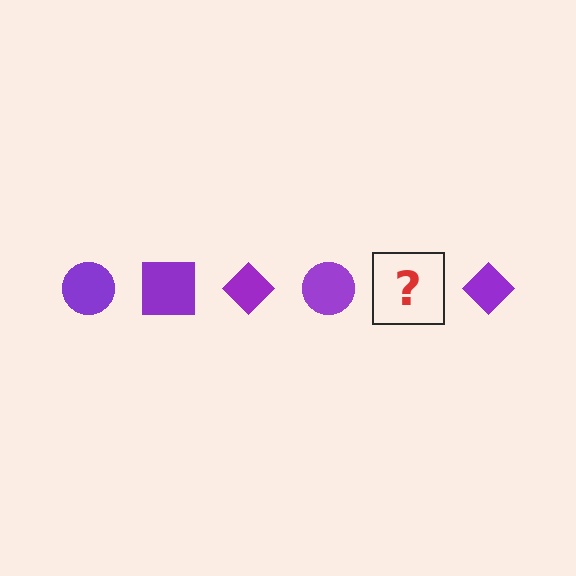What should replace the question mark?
The question mark should be replaced with a purple square.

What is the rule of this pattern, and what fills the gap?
The rule is that the pattern cycles through circle, square, diamond shapes in purple. The gap should be filled with a purple square.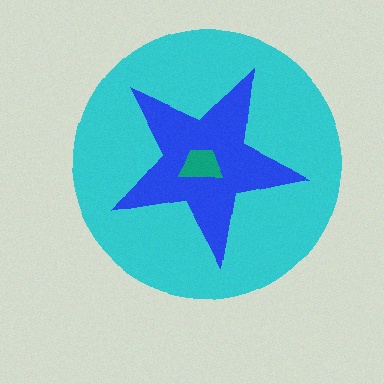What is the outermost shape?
The cyan circle.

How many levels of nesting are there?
3.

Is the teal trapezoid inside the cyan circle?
Yes.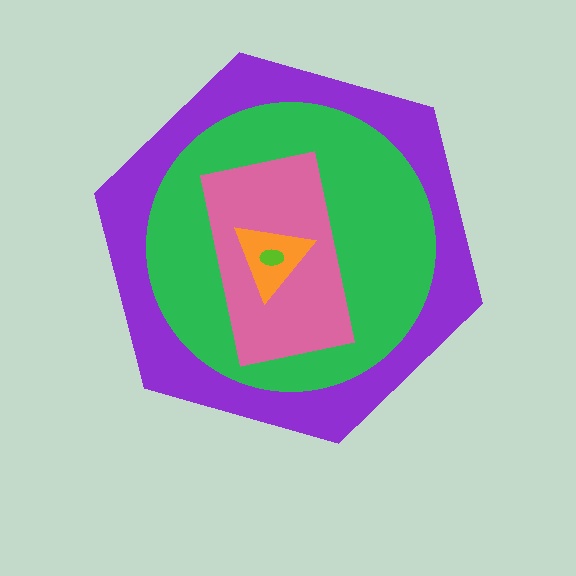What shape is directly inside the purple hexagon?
The green circle.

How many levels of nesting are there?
5.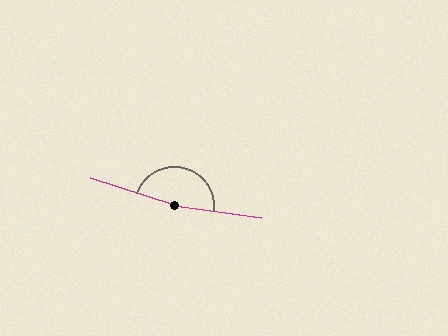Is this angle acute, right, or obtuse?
It is obtuse.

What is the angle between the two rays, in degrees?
Approximately 169 degrees.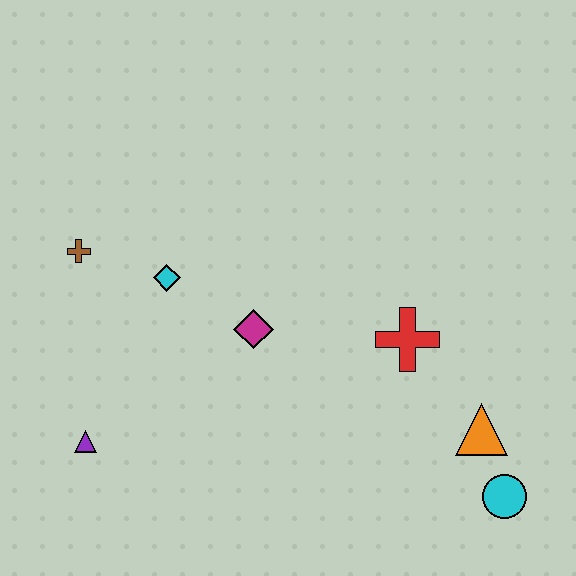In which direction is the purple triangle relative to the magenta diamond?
The purple triangle is to the left of the magenta diamond.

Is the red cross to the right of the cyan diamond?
Yes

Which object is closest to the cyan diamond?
The brown cross is closest to the cyan diamond.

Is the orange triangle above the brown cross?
No